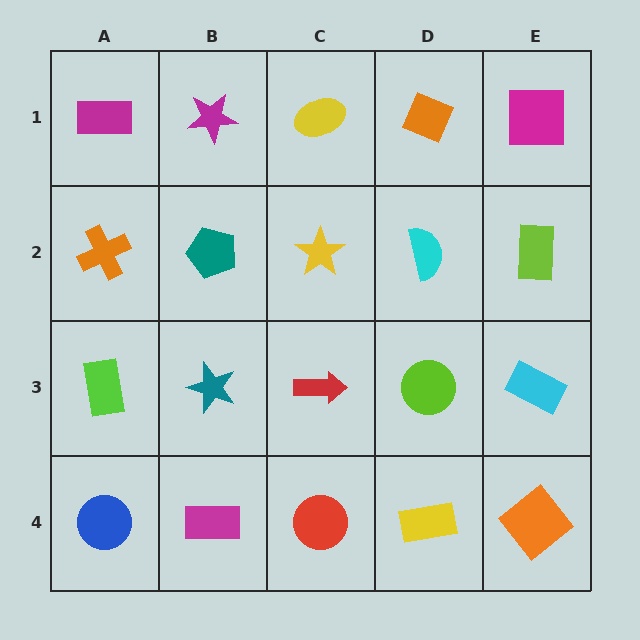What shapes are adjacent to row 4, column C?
A red arrow (row 3, column C), a magenta rectangle (row 4, column B), a yellow rectangle (row 4, column D).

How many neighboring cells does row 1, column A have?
2.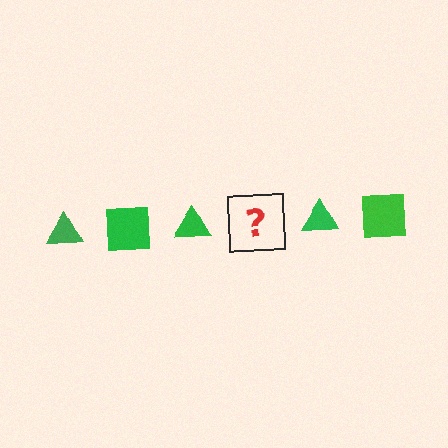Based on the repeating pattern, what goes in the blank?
The blank should be a green square.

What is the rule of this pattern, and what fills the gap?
The rule is that the pattern cycles through triangle, square shapes in green. The gap should be filled with a green square.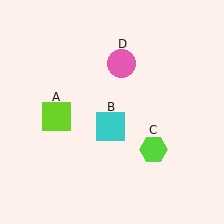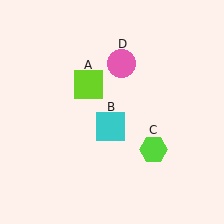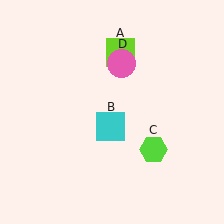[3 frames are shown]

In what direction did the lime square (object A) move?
The lime square (object A) moved up and to the right.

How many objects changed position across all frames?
1 object changed position: lime square (object A).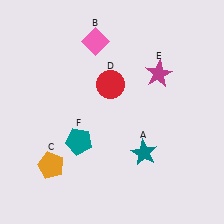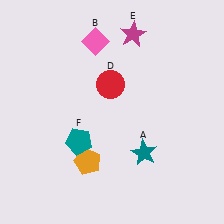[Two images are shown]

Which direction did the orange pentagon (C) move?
The orange pentagon (C) moved right.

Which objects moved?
The objects that moved are: the orange pentagon (C), the magenta star (E).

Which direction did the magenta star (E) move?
The magenta star (E) moved up.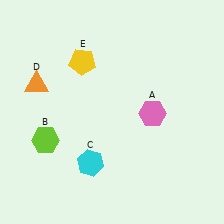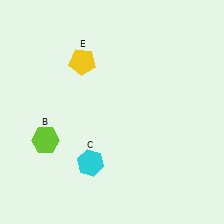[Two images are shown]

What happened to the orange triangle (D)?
The orange triangle (D) was removed in Image 2. It was in the top-left area of Image 1.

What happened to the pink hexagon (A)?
The pink hexagon (A) was removed in Image 2. It was in the bottom-right area of Image 1.